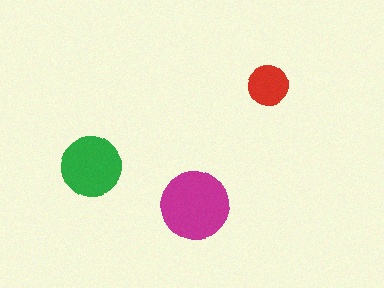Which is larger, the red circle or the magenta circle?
The magenta one.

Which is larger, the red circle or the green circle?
The green one.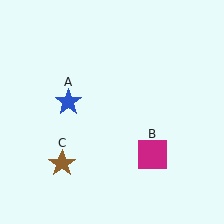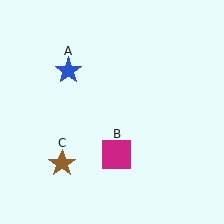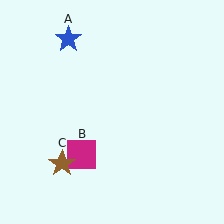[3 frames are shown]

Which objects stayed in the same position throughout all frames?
Brown star (object C) remained stationary.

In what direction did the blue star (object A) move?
The blue star (object A) moved up.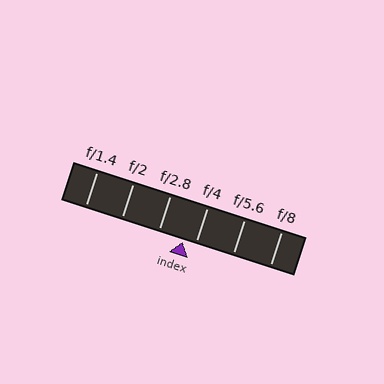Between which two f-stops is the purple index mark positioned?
The index mark is between f/2.8 and f/4.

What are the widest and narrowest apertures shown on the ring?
The widest aperture shown is f/1.4 and the narrowest is f/8.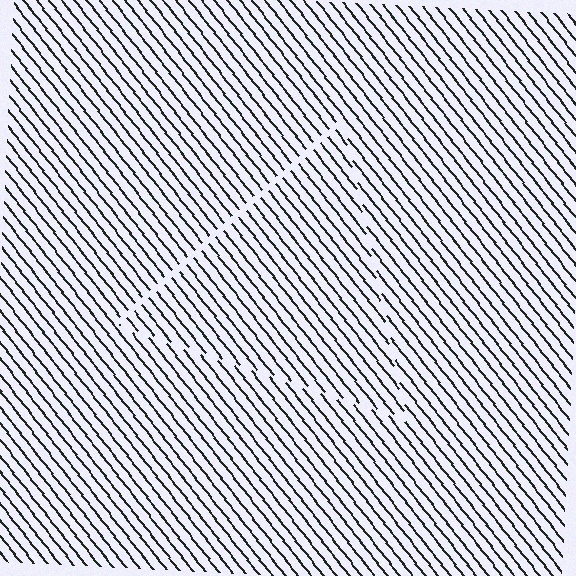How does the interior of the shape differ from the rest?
The interior of the shape contains the same grating, shifted by half a period — the contour is defined by the phase discontinuity where line-ends from the inner and outer gratings abut.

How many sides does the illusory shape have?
3 sides — the line-ends trace a triangle.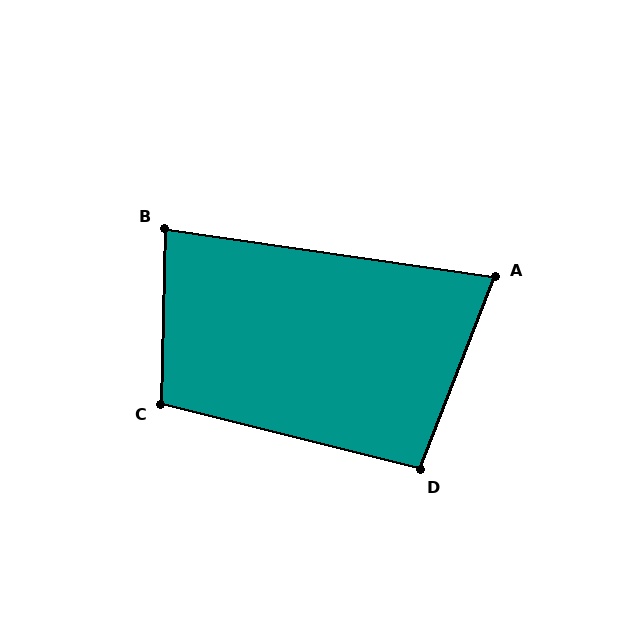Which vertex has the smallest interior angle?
A, at approximately 77 degrees.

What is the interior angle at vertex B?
Approximately 83 degrees (acute).